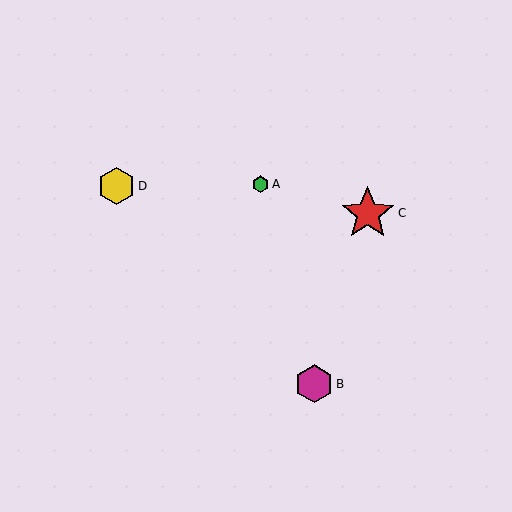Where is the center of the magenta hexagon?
The center of the magenta hexagon is at (314, 384).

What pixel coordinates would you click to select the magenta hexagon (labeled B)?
Click at (314, 384) to select the magenta hexagon B.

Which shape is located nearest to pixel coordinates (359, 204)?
The red star (labeled C) at (368, 213) is nearest to that location.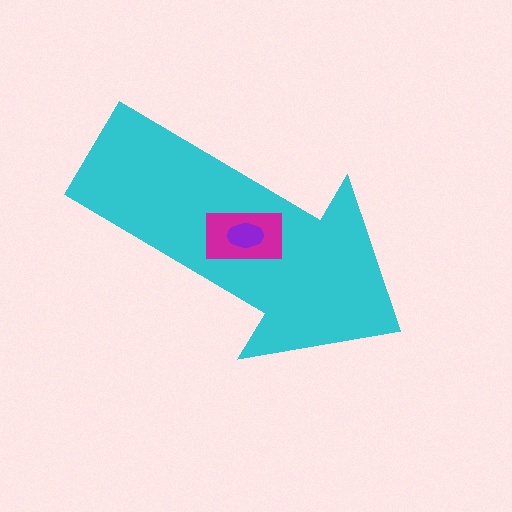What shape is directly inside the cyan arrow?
The magenta rectangle.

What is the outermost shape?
The cyan arrow.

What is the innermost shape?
The purple ellipse.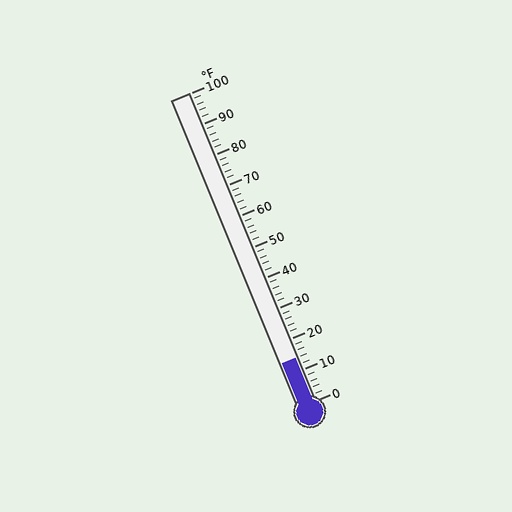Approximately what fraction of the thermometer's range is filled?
The thermometer is filled to approximately 15% of its range.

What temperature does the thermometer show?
The thermometer shows approximately 14°F.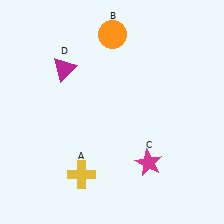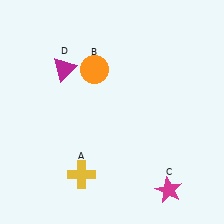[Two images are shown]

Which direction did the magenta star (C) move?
The magenta star (C) moved down.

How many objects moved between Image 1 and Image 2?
2 objects moved between the two images.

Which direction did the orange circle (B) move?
The orange circle (B) moved down.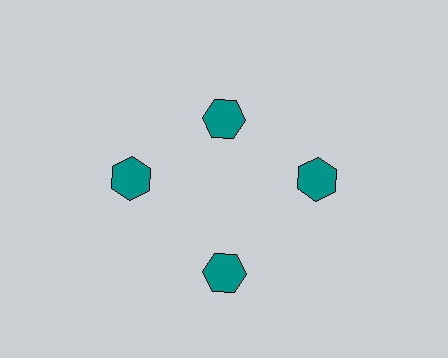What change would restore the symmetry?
The symmetry would be restored by moving it outward, back onto the ring so that all 4 hexagons sit at equal angles and equal distance from the center.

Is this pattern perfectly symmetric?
No. The 4 teal hexagons are arranged in a ring, but one element near the 12 o'clock position is pulled inward toward the center, breaking the 4-fold rotational symmetry.